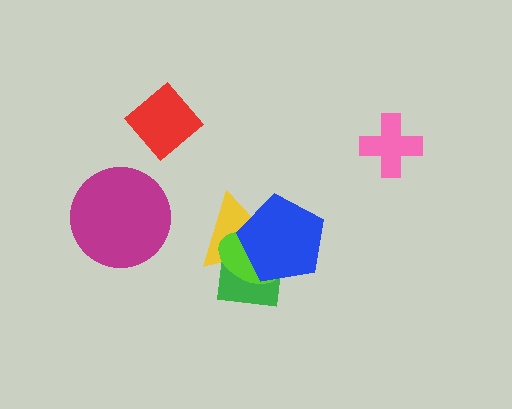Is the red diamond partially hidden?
No, no other shape covers it.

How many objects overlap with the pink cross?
0 objects overlap with the pink cross.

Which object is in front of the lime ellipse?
The blue pentagon is in front of the lime ellipse.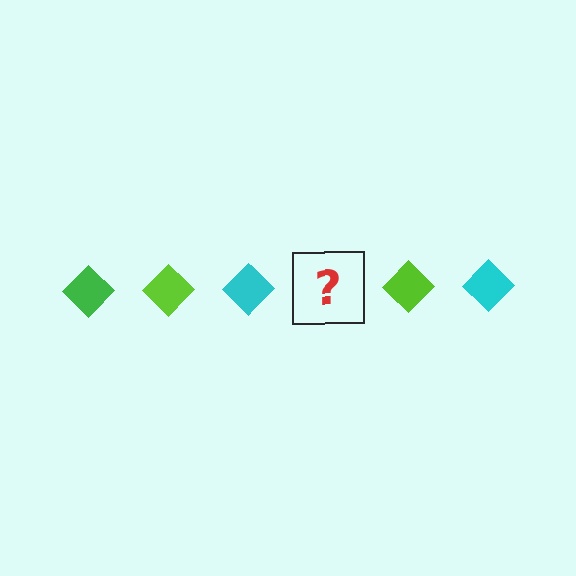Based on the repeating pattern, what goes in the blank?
The blank should be a green diamond.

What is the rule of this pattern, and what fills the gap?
The rule is that the pattern cycles through green, lime, cyan diamonds. The gap should be filled with a green diamond.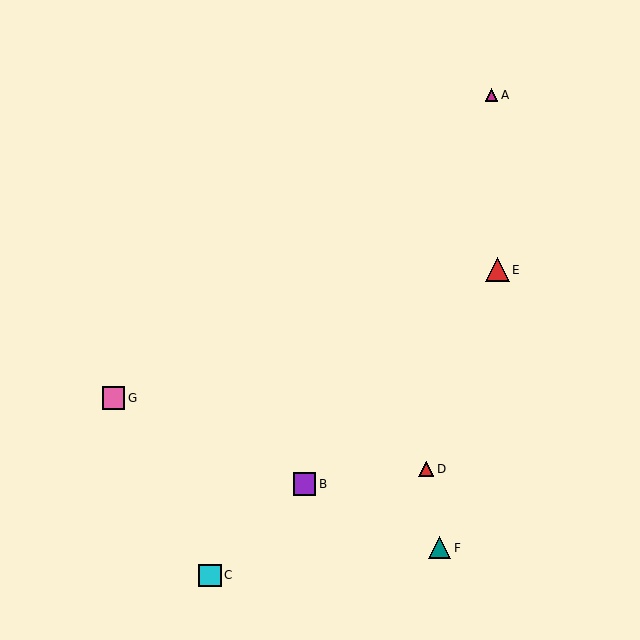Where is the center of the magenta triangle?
The center of the magenta triangle is at (491, 95).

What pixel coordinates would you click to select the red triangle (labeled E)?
Click at (498, 270) to select the red triangle E.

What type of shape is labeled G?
Shape G is a pink square.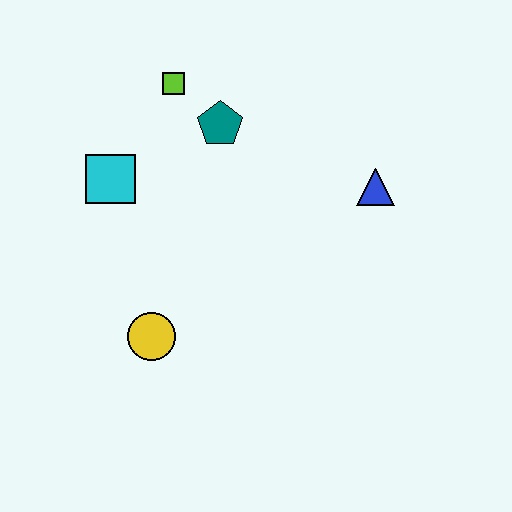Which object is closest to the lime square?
The teal pentagon is closest to the lime square.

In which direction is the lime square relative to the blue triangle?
The lime square is to the left of the blue triangle.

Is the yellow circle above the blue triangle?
No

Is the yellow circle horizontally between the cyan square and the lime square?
Yes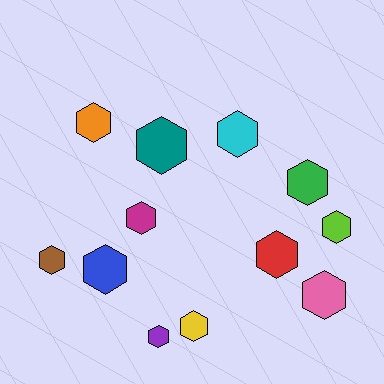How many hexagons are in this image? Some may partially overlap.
There are 12 hexagons.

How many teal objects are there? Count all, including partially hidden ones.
There is 1 teal object.